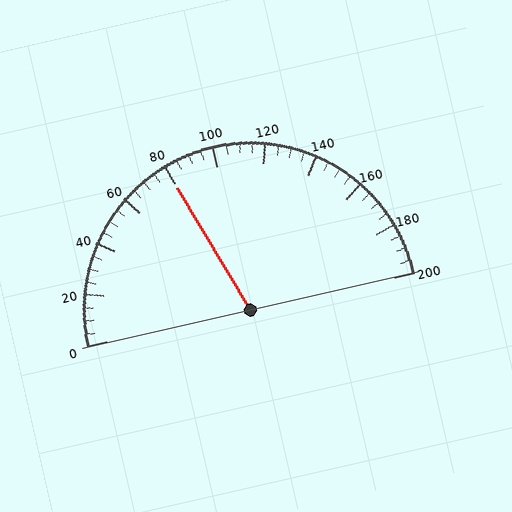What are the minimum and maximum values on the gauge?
The gauge ranges from 0 to 200.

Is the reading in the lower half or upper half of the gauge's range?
The reading is in the lower half of the range (0 to 200).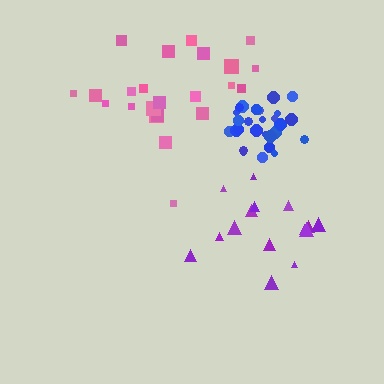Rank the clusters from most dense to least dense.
blue, pink, purple.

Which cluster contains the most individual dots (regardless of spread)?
Blue (27).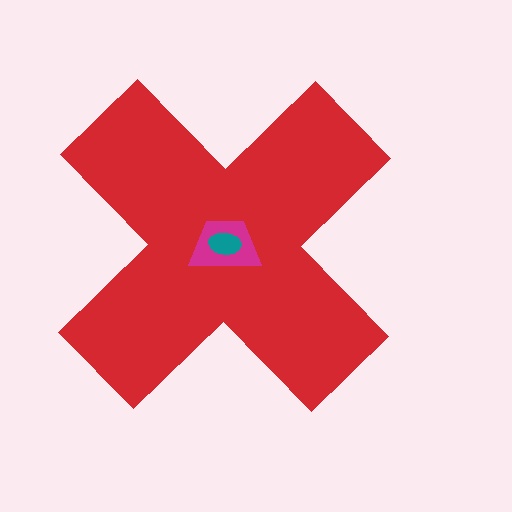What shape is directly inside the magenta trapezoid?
The teal ellipse.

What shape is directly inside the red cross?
The magenta trapezoid.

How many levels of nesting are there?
3.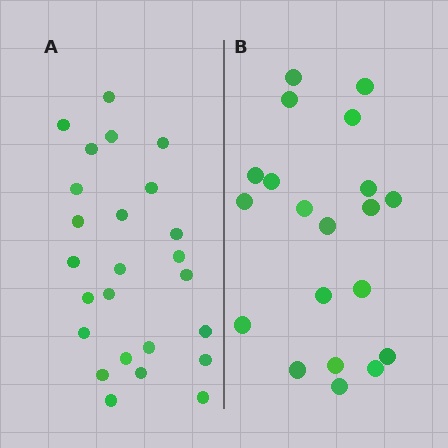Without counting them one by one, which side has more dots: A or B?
Region A (the left region) has more dots.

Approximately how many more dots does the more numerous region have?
Region A has about 5 more dots than region B.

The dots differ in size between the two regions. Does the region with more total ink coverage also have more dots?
No. Region B has more total ink coverage because its dots are larger, but region A actually contains more individual dots. Total area can be misleading — the number of items is what matters here.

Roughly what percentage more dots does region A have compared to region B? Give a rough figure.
About 25% more.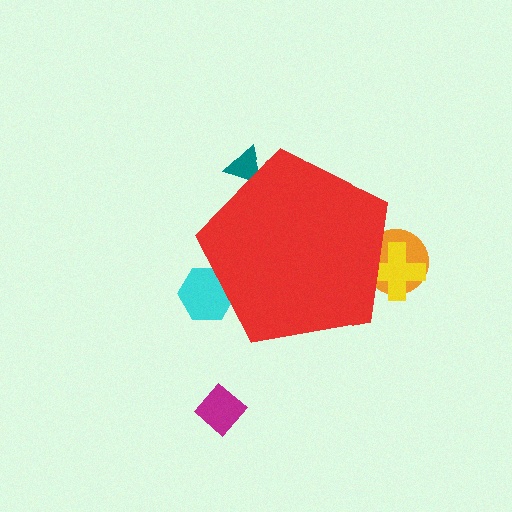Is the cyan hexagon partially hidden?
Yes, the cyan hexagon is partially hidden behind the red pentagon.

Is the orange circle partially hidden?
Yes, the orange circle is partially hidden behind the red pentagon.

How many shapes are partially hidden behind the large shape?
4 shapes are partially hidden.